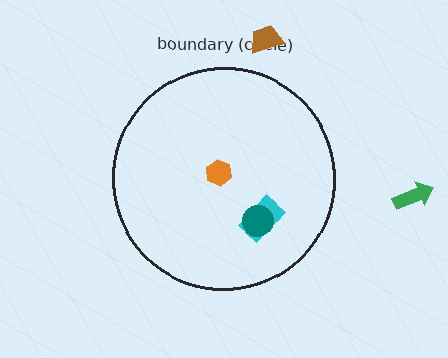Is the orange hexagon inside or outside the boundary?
Inside.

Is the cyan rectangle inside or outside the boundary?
Inside.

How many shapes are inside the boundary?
3 inside, 2 outside.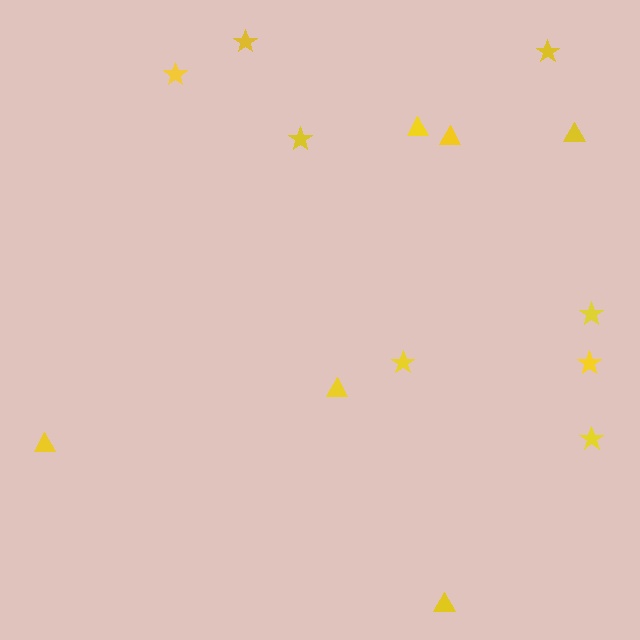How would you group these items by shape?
There are 2 groups: one group of stars (8) and one group of triangles (6).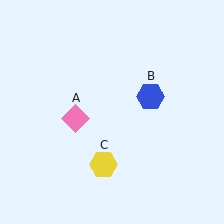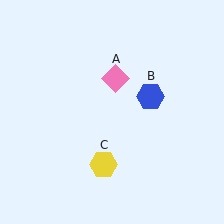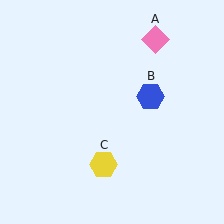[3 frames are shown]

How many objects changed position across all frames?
1 object changed position: pink diamond (object A).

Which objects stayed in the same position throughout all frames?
Blue hexagon (object B) and yellow hexagon (object C) remained stationary.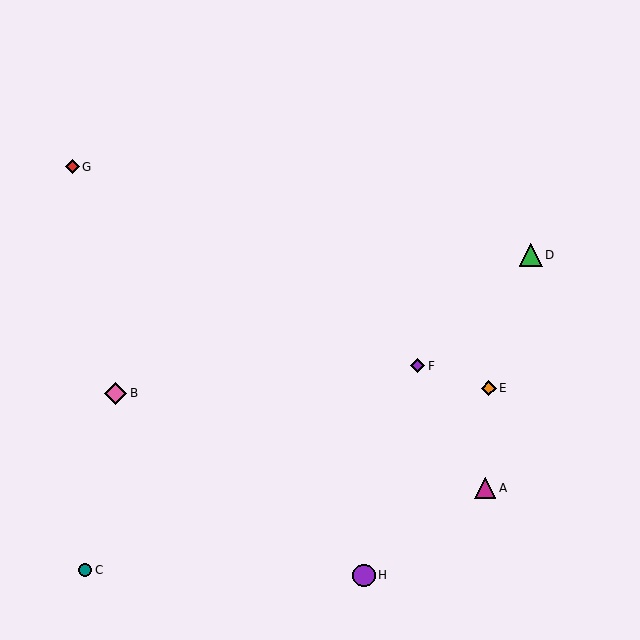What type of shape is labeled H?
Shape H is a purple circle.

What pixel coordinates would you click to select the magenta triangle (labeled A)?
Click at (485, 488) to select the magenta triangle A.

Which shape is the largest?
The pink diamond (labeled B) is the largest.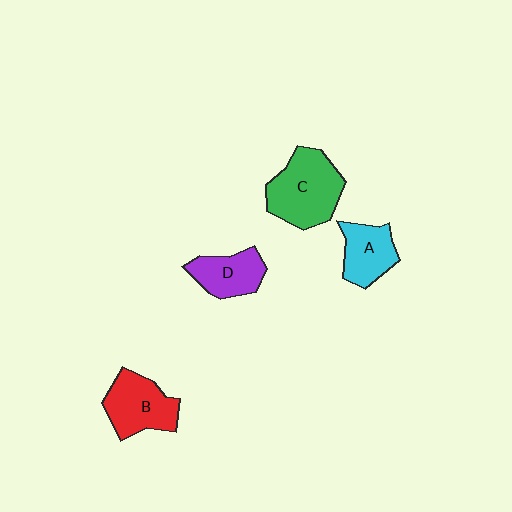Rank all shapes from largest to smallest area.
From largest to smallest: C (green), B (red), A (cyan), D (purple).